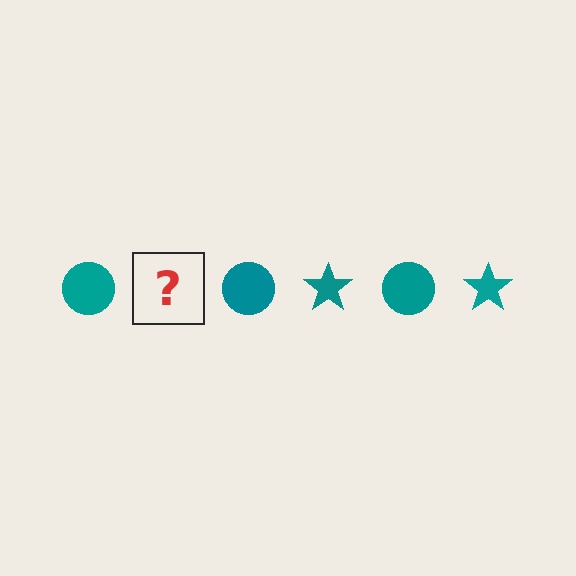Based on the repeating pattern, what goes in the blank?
The blank should be a teal star.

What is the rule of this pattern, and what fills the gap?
The rule is that the pattern cycles through circle, star shapes in teal. The gap should be filled with a teal star.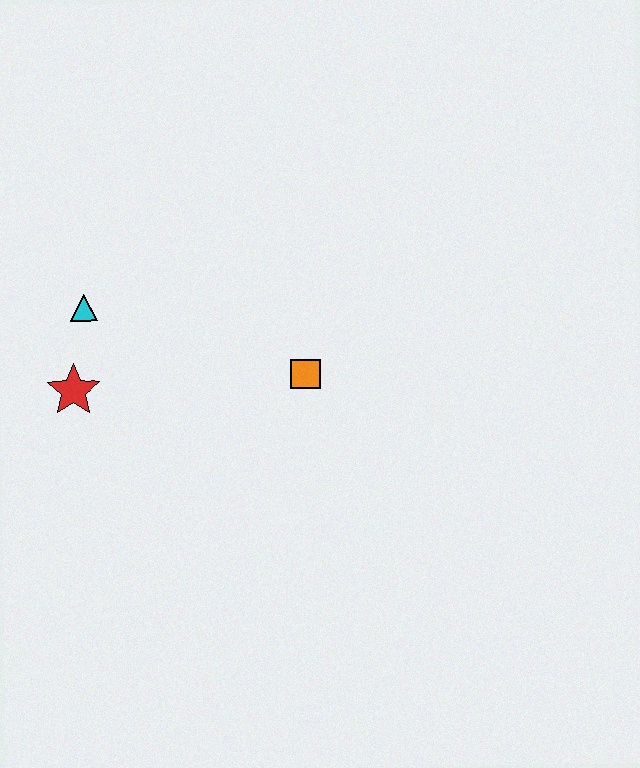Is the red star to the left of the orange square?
Yes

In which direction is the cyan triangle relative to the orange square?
The cyan triangle is to the left of the orange square.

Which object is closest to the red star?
The cyan triangle is closest to the red star.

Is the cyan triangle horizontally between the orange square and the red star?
Yes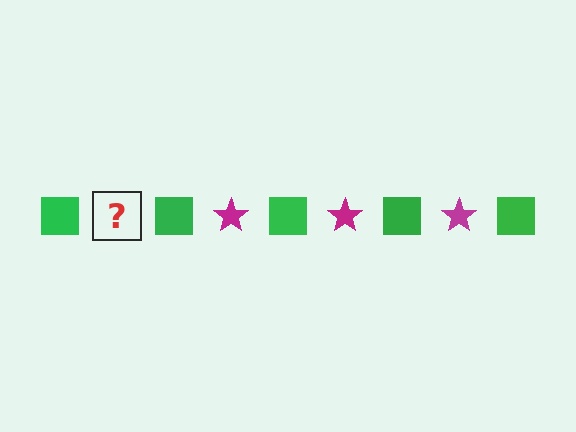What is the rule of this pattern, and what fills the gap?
The rule is that the pattern alternates between green square and magenta star. The gap should be filled with a magenta star.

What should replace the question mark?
The question mark should be replaced with a magenta star.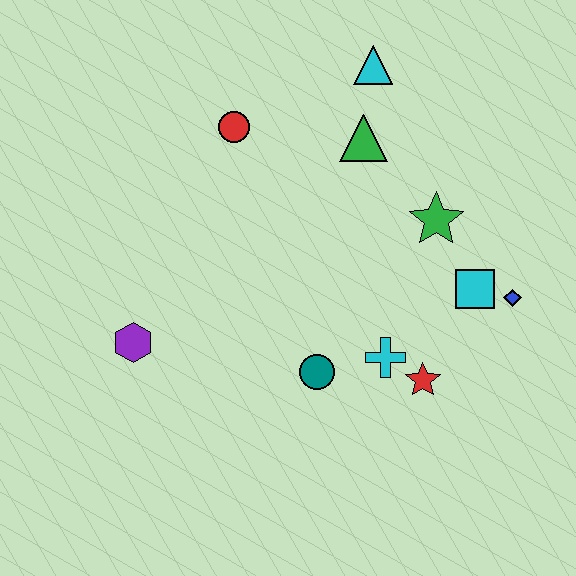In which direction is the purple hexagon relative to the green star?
The purple hexagon is to the left of the green star.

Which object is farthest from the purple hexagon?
The blue diamond is farthest from the purple hexagon.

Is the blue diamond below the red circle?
Yes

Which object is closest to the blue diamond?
The cyan square is closest to the blue diamond.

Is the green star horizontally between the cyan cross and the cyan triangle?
No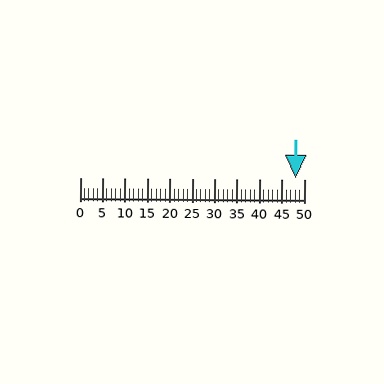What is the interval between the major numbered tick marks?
The major tick marks are spaced 5 units apart.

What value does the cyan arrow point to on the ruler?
The cyan arrow points to approximately 48.